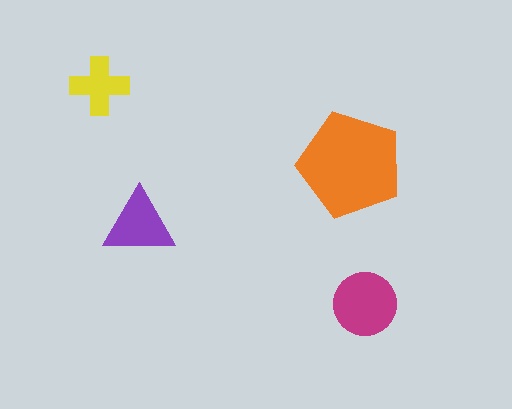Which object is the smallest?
The yellow cross.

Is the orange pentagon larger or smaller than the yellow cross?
Larger.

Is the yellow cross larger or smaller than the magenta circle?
Smaller.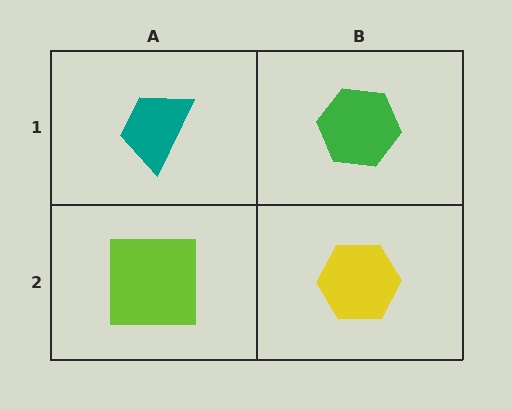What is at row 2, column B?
A yellow hexagon.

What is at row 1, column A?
A teal trapezoid.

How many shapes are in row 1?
2 shapes.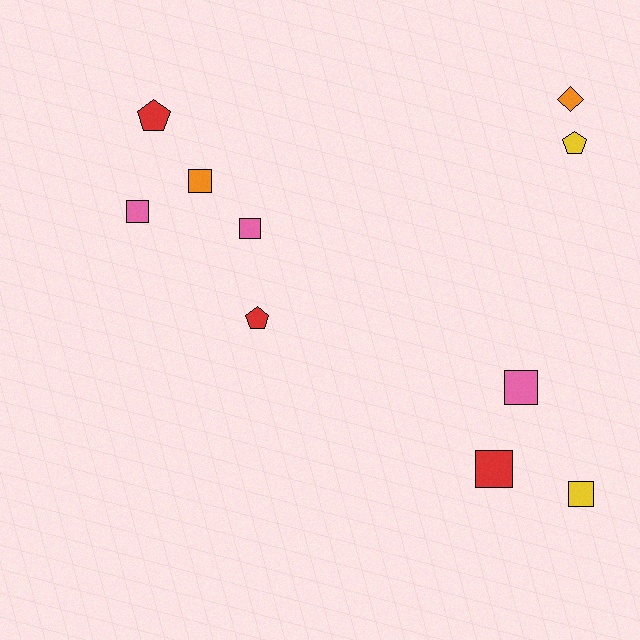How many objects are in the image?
There are 10 objects.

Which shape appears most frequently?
Square, with 6 objects.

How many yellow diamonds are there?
There are no yellow diamonds.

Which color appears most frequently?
Red, with 3 objects.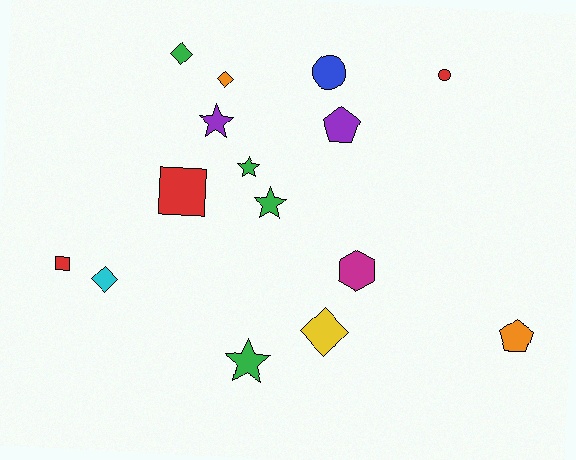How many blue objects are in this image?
There is 1 blue object.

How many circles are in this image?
There are 2 circles.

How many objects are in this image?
There are 15 objects.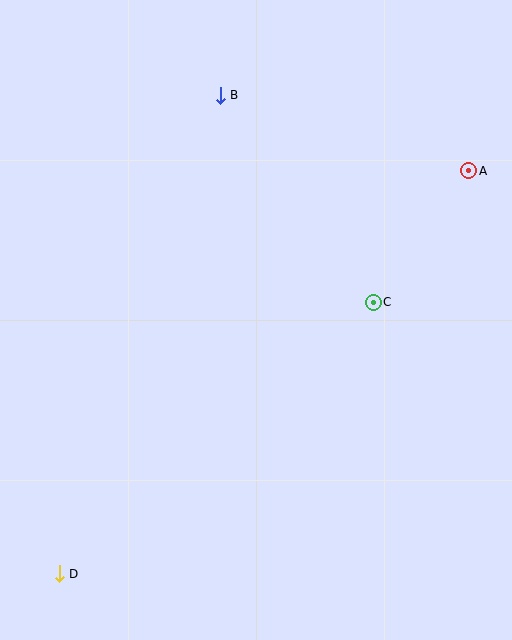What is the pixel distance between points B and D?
The distance between B and D is 505 pixels.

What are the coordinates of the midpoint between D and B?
The midpoint between D and B is at (140, 334).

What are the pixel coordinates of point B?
Point B is at (220, 95).